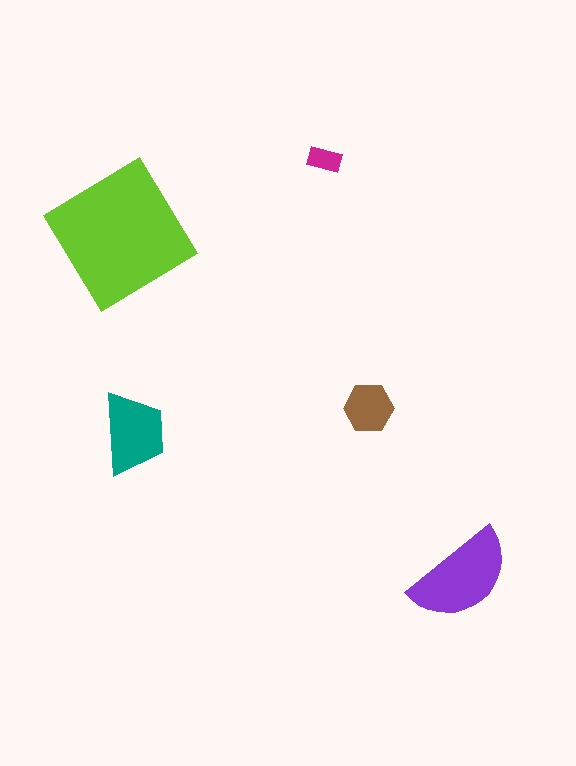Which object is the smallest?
The magenta rectangle.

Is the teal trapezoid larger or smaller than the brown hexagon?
Larger.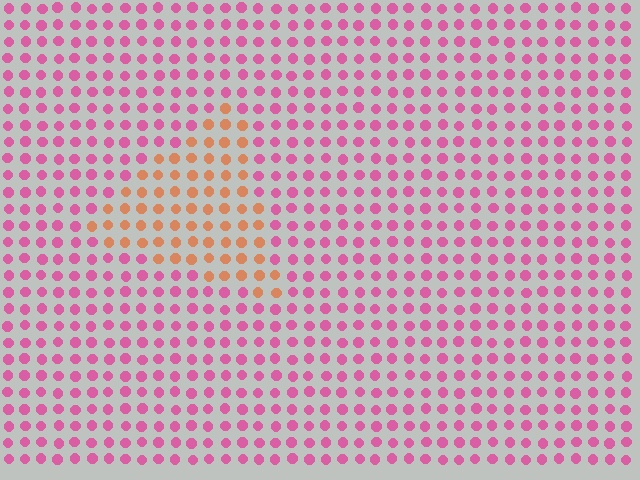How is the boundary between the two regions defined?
The boundary is defined purely by a slight shift in hue (about 53 degrees). Spacing, size, and orientation are identical on both sides.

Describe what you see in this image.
The image is filled with small pink elements in a uniform arrangement. A triangle-shaped region is visible where the elements are tinted to a slightly different hue, forming a subtle color boundary.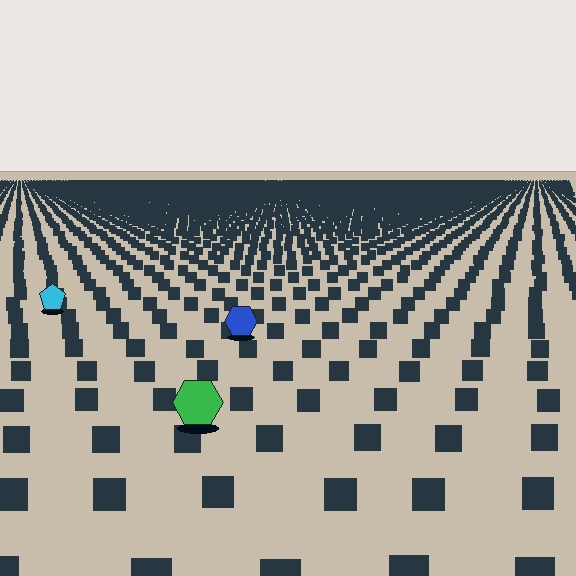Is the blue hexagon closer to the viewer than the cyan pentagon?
Yes. The blue hexagon is closer — you can tell from the texture gradient: the ground texture is coarser near it.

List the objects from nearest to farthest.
From nearest to farthest: the green hexagon, the blue hexagon, the cyan pentagon.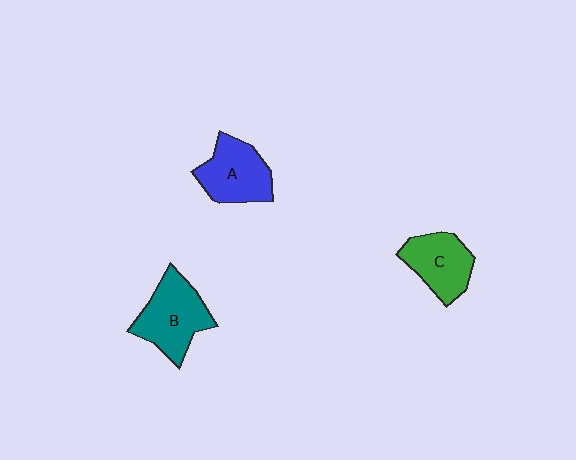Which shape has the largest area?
Shape B (teal).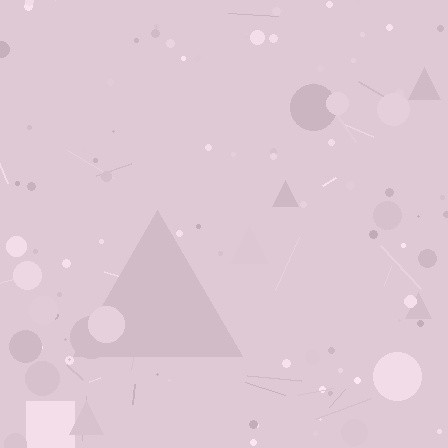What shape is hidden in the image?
A triangle is hidden in the image.